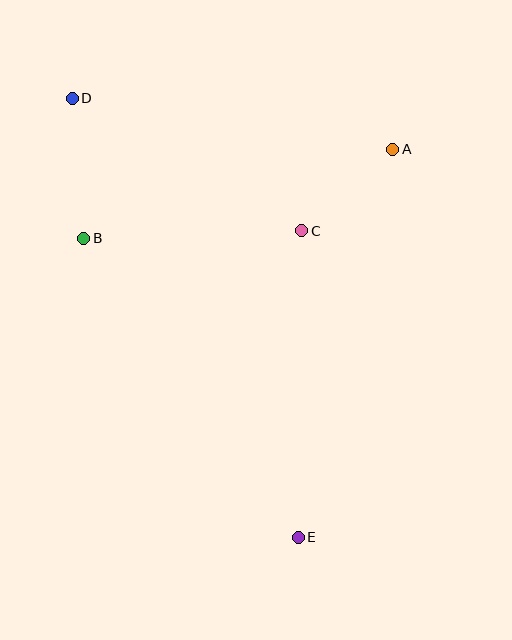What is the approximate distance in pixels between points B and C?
The distance between B and C is approximately 218 pixels.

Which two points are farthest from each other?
Points D and E are farthest from each other.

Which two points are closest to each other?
Points A and C are closest to each other.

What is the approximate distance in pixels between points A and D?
The distance between A and D is approximately 325 pixels.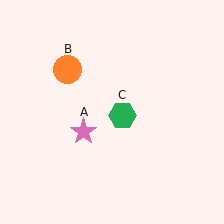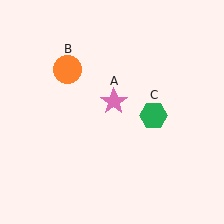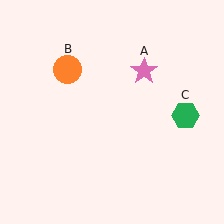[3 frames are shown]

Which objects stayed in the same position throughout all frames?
Orange circle (object B) remained stationary.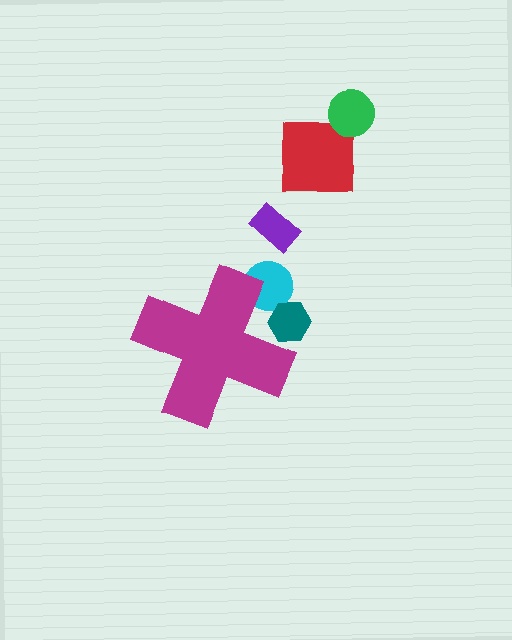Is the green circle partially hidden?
No, the green circle is fully visible.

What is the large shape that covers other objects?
A magenta cross.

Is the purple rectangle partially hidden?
No, the purple rectangle is fully visible.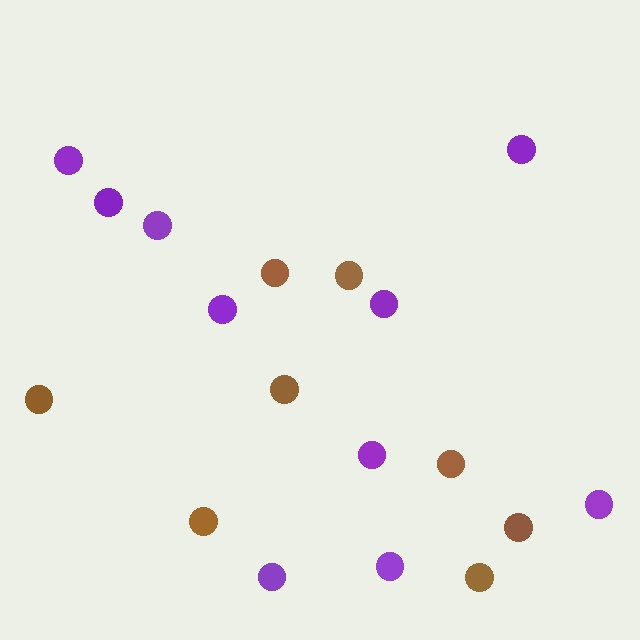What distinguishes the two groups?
There are 2 groups: one group of brown circles (8) and one group of purple circles (10).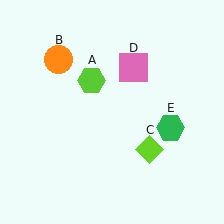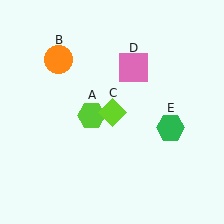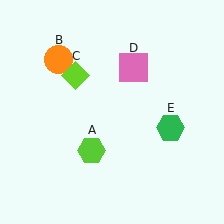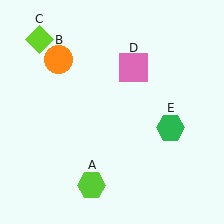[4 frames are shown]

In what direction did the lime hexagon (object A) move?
The lime hexagon (object A) moved down.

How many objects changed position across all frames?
2 objects changed position: lime hexagon (object A), lime diamond (object C).